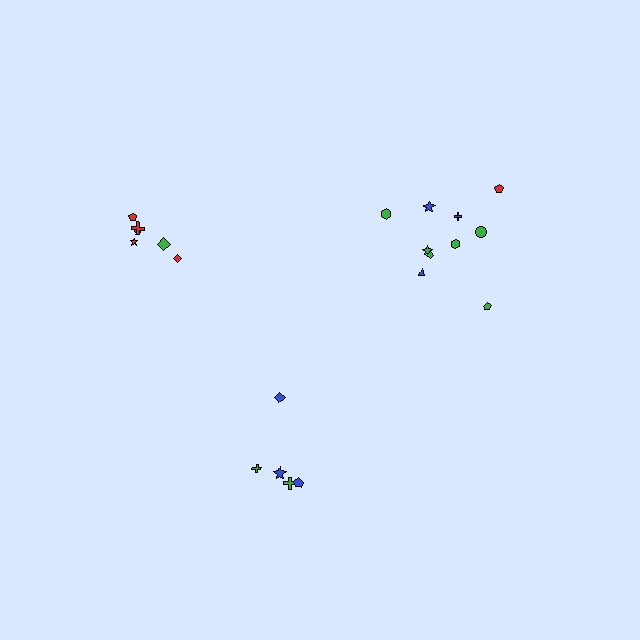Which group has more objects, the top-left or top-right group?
The top-right group.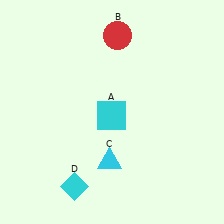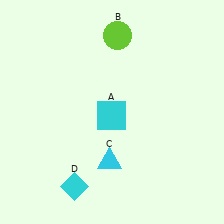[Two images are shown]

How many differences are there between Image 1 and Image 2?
There is 1 difference between the two images.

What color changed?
The circle (B) changed from red in Image 1 to lime in Image 2.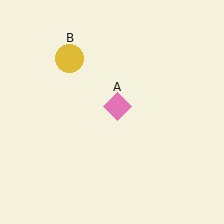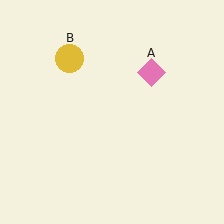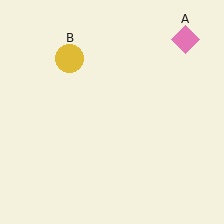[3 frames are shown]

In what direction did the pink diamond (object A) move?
The pink diamond (object A) moved up and to the right.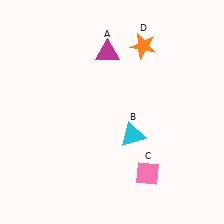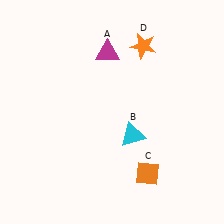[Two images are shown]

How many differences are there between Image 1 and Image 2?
There is 1 difference between the two images.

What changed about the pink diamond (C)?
In Image 1, C is pink. In Image 2, it changed to orange.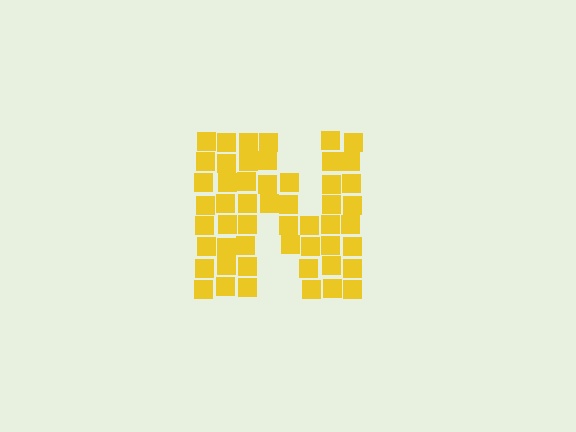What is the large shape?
The large shape is the letter N.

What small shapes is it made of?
It is made of small squares.